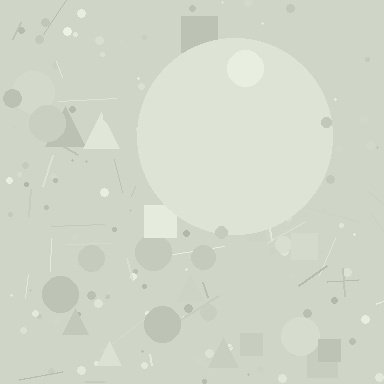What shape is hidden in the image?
A circle is hidden in the image.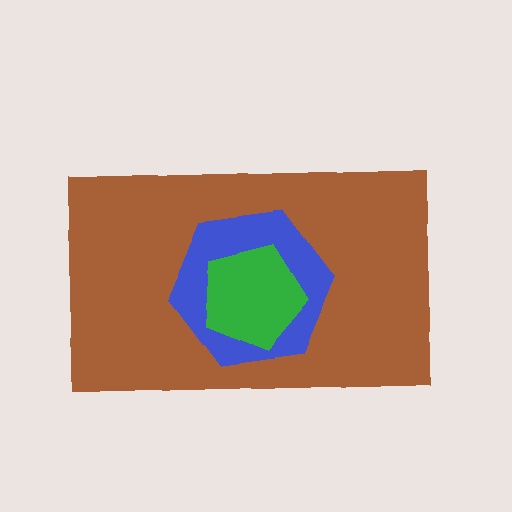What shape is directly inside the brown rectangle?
The blue hexagon.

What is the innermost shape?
The green pentagon.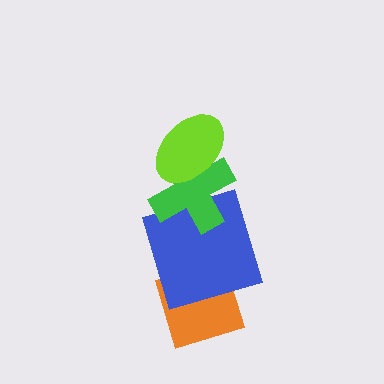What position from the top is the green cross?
The green cross is 2nd from the top.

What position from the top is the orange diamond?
The orange diamond is 4th from the top.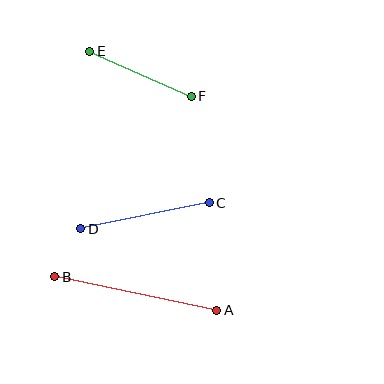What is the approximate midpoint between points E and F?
The midpoint is at approximately (141, 74) pixels.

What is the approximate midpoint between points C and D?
The midpoint is at approximately (145, 216) pixels.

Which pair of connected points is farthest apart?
Points A and B are farthest apart.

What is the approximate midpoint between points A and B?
The midpoint is at approximately (136, 294) pixels.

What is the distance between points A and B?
The distance is approximately 166 pixels.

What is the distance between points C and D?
The distance is approximately 131 pixels.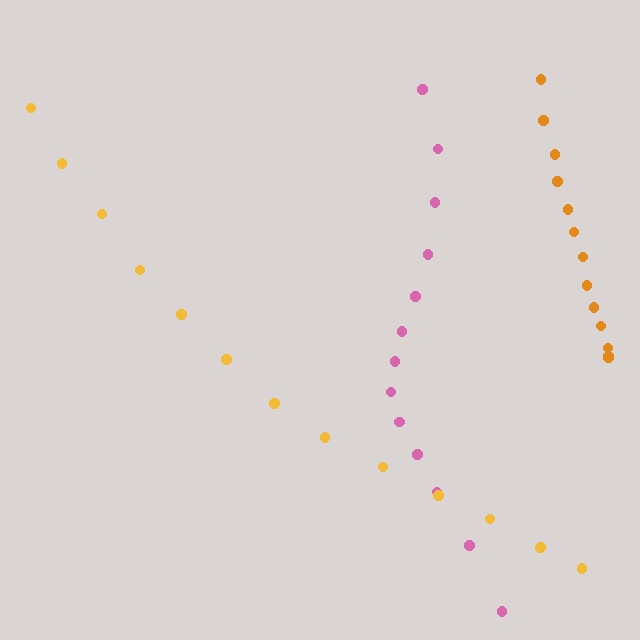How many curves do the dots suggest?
There are 3 distinct paths.